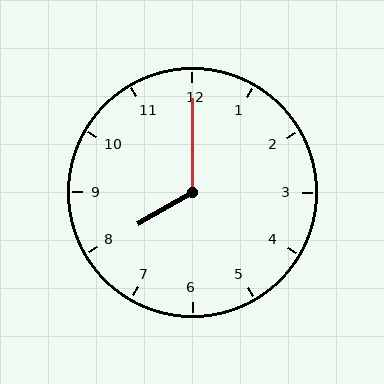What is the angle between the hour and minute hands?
Approximately 120 degrees.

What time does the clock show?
8:00.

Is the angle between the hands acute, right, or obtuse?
It is obtuse.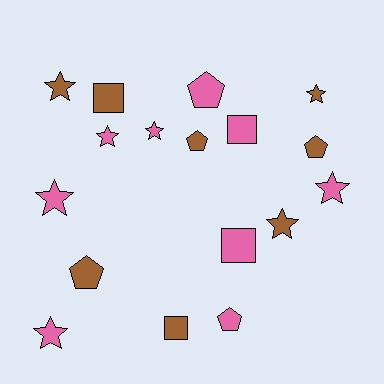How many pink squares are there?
There are 2 pink squares.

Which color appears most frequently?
Pink, with 9 objects.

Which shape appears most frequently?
Star, with 8 objects.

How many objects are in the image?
There are 17 objects.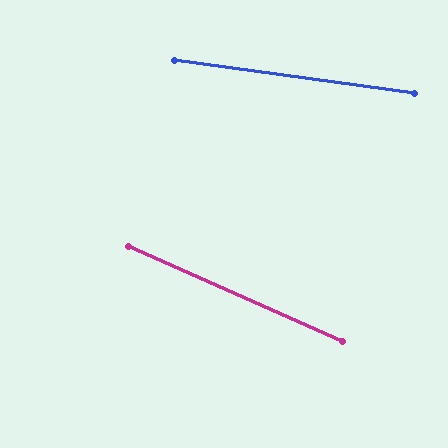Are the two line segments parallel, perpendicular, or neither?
Neither parallel nor perpendicular — they differ by about 16°.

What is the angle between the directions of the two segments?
Approximately 16 degrees.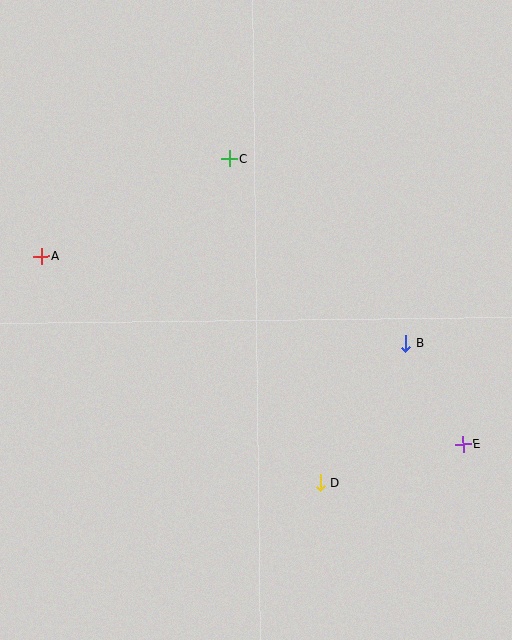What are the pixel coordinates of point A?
Point A is at (41, 256).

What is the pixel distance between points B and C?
The distance between B and C is 255 pixels.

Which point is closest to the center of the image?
Point B at (406, 344) is closest to the center.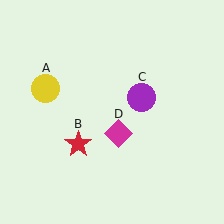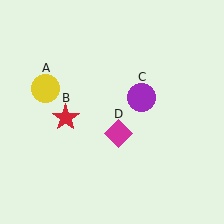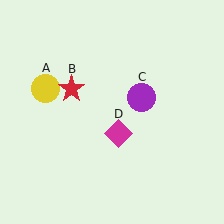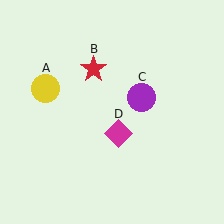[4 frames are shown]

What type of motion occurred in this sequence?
The red star (object B) rotated clockwise around the center of the scene.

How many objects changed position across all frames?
1 object changed position: red star (object B).